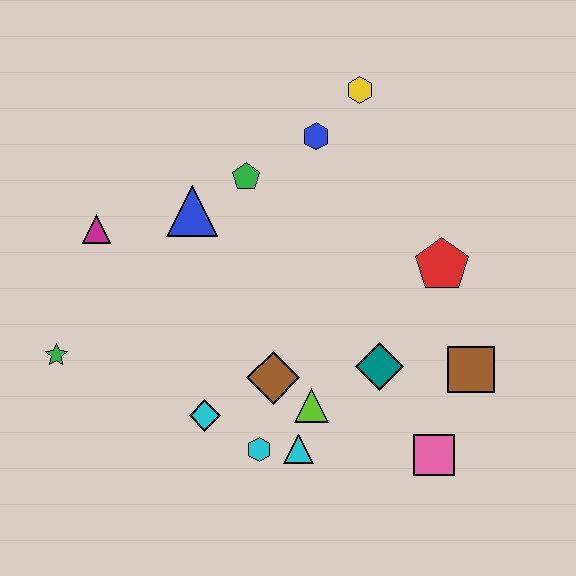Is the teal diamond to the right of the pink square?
No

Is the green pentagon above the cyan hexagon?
Yes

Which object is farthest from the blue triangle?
The pink square is farthest from the blue triangle.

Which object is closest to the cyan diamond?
The cyan hexagon is closest to the cyan diamond.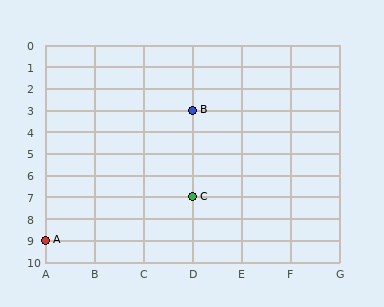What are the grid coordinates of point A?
Point A is at grid coordinates (A, 9).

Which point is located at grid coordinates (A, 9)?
Point A is at (A, 9).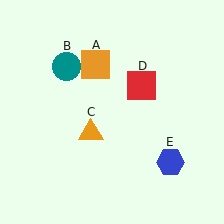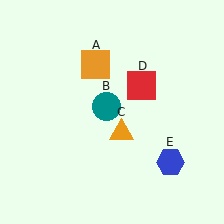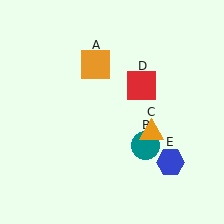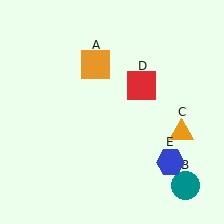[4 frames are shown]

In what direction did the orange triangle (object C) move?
The orange triangle (object C) moved right.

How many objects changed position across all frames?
2 objects changed position: teal circle (object B), orange triangle (object C).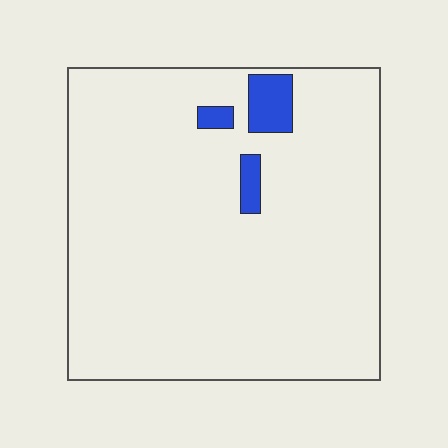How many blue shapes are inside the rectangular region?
3.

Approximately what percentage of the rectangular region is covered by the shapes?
Approximately 5%.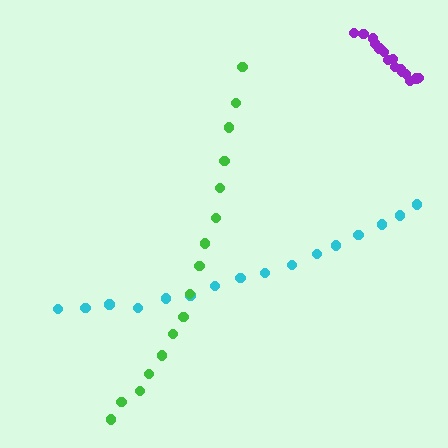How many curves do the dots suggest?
There are 3 distinct paths.